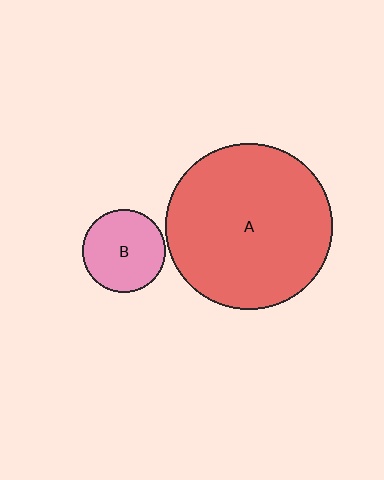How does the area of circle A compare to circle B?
Approximately 4.0 times.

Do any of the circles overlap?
No, none of the circles overlap.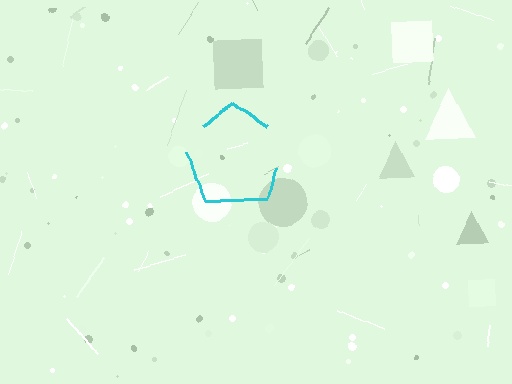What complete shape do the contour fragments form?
The contour fragments form a pentagon.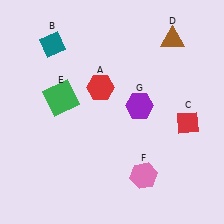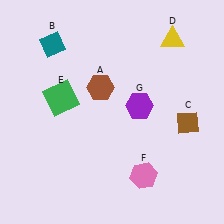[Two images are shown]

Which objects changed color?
A changed from red to brown. C changed from red to brown. D changed from brown to yellow.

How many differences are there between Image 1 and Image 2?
There are 3 differences between the two images.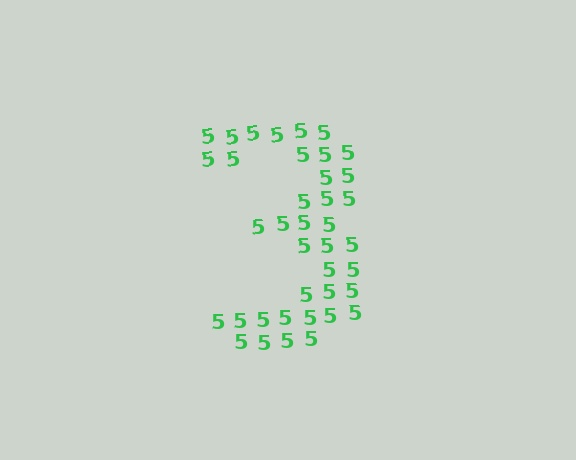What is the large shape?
The large shape is the digit 3.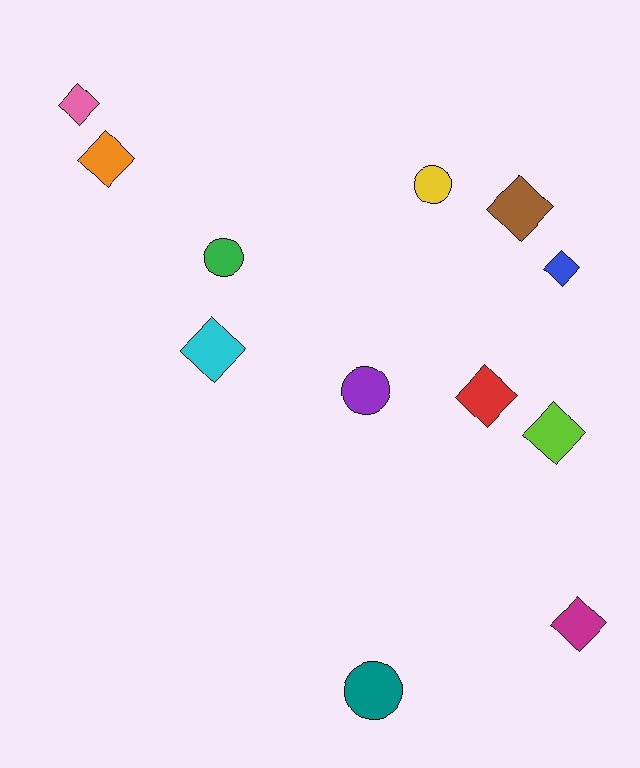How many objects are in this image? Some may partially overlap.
There are 12 objects.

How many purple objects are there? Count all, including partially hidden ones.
There is 1 purple object.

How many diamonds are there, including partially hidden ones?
There are 8 diamonds.